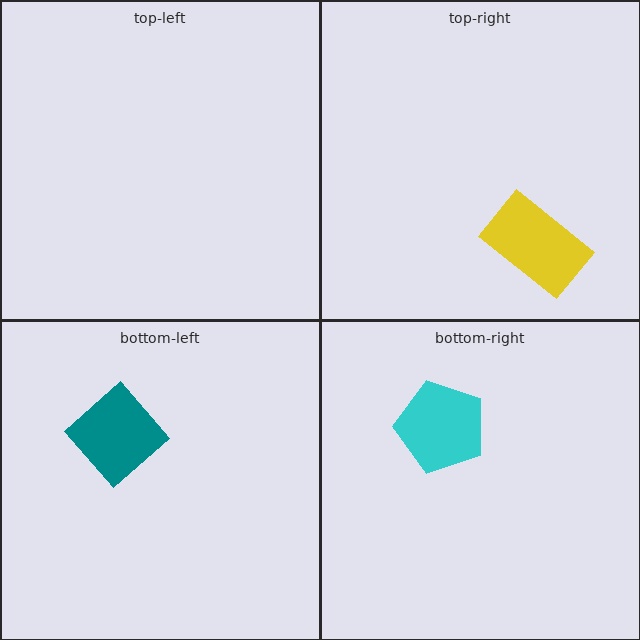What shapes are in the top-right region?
The yellow rectangle.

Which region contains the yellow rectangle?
The top-right region.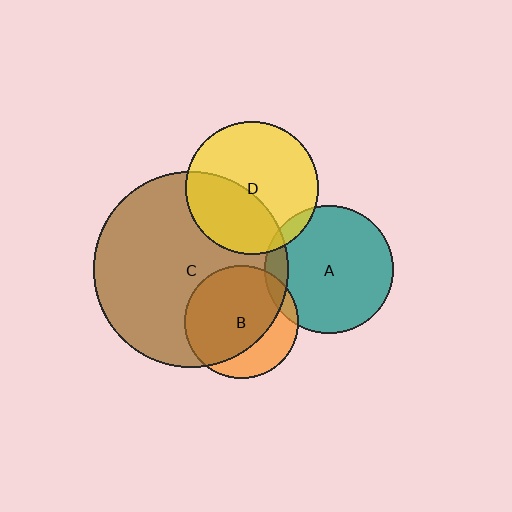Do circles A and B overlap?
Yes.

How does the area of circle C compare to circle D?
Approximately 2.1 times.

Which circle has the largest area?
Circle C (brown).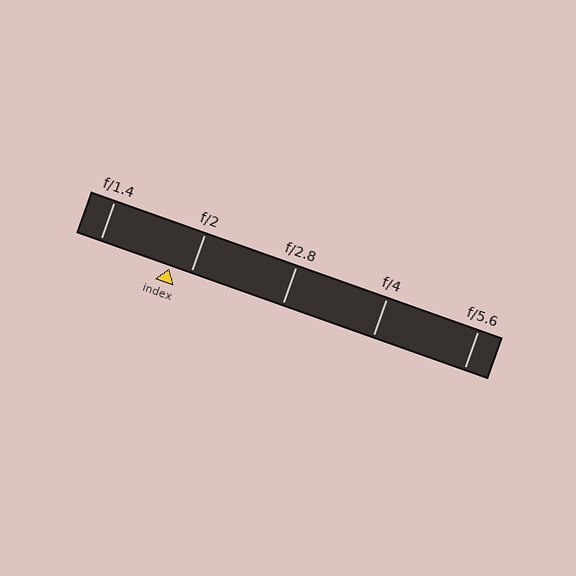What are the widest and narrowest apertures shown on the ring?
The widest aperture shown is f/1.4 and the narrowest is f/5.6.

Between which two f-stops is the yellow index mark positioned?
The index mark is between f/1.4 and f/2.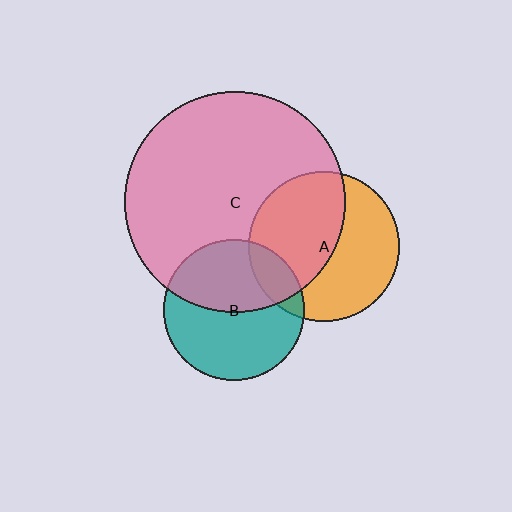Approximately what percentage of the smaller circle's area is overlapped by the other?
Approximately 45%.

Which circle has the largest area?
Circle C (pink).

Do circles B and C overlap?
Yes.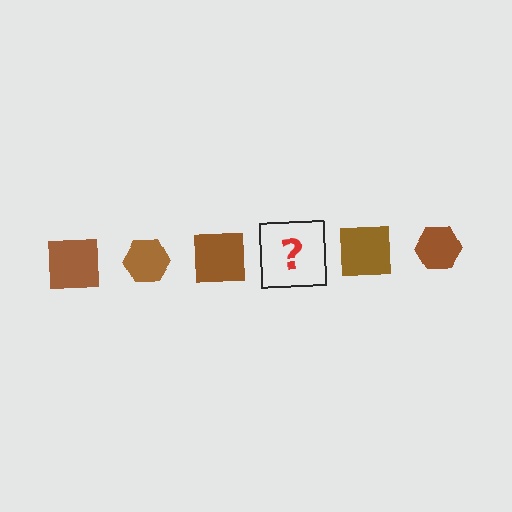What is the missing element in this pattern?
The missing element is a brown hexagon.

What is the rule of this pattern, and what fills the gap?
The rule is that the pattern cycles through square, hexagon shapes in brown. The gap should be filled with a brown hexagon.